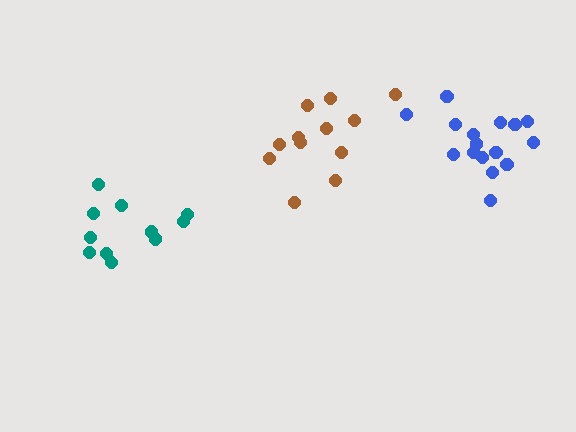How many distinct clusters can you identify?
There are 3 distinct clusters.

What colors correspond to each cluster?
The clusters are colored: teal, blue, brown.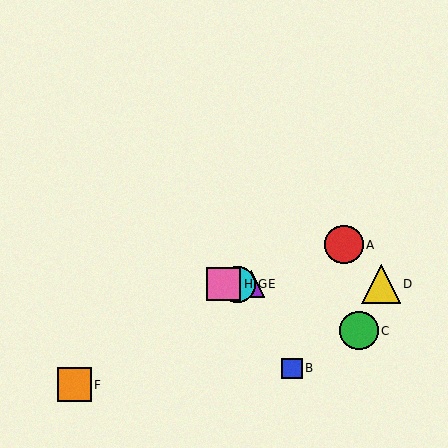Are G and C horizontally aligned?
No, G is at y≈284 and C is at y≈331.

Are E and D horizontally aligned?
Yes, both are at y≈284.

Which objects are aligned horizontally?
Objects D, E, G, H are aligned horizontally.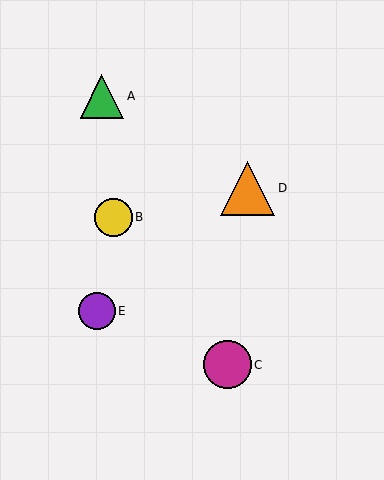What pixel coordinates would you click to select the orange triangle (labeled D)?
Click at (248, 188) to select the orange triangle D.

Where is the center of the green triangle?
The center of the green triangle is at (102, 96).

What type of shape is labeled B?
Shape B is a yellow circle.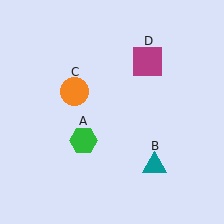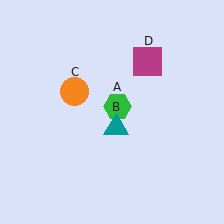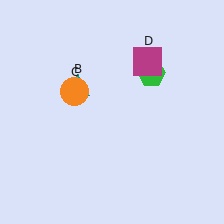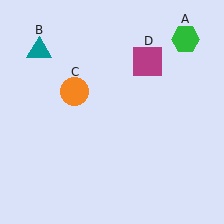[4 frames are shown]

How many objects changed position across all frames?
2 objects changed position: green hexagon (object A), teal triangle (object B).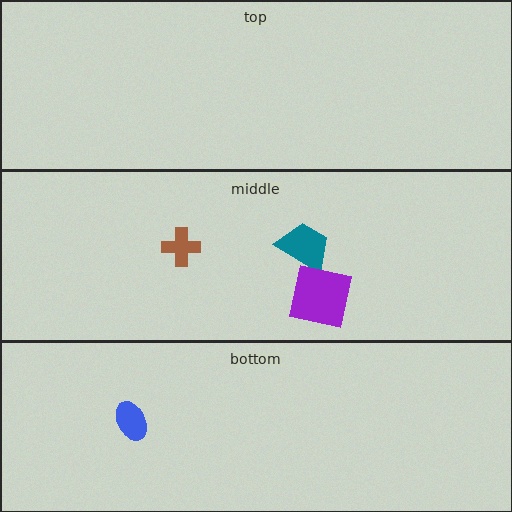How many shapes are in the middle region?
3.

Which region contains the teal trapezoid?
The middle region.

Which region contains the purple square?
The middle region.